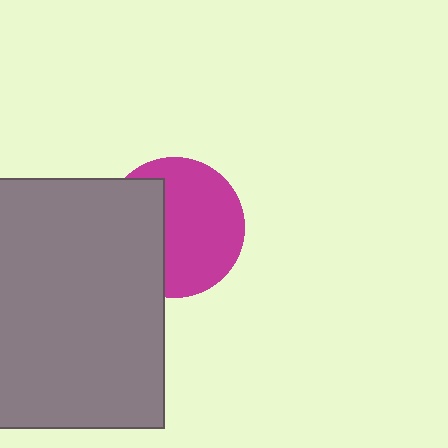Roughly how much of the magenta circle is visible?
About half of it is visible (roughly 61%).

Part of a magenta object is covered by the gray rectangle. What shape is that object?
It is a circle.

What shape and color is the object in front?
The object in front is a gray rectangle.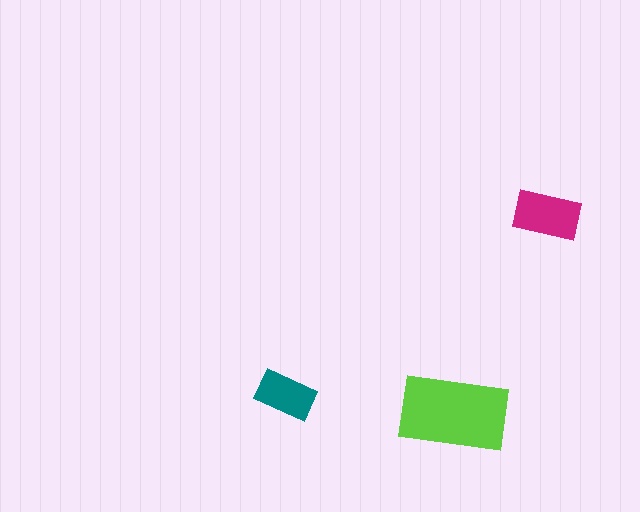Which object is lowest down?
The lime rectangle is bottommost.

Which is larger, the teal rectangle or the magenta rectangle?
The magenta one.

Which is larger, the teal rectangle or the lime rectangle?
The lime one.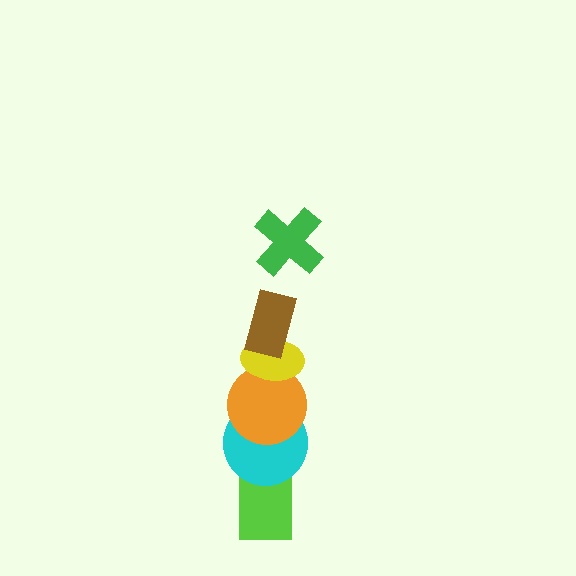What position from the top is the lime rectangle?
The lime rectangle is 6th from the top.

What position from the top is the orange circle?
The orange circle is 4th from the top.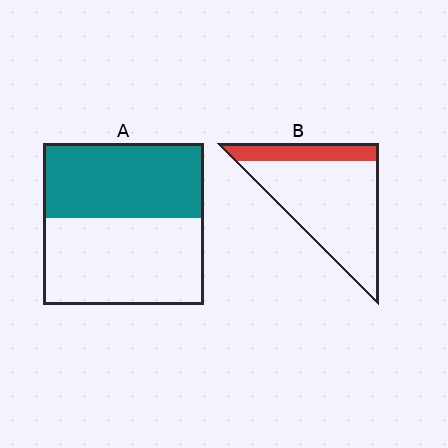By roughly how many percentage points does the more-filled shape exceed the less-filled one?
By roughly 25 percentage points (A over B).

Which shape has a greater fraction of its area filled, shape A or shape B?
Shape A.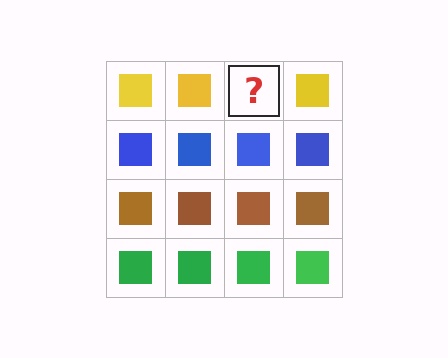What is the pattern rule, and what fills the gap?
The rule is that each row has a consistent color. The gap should be filled with a yellow square.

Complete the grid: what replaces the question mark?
The question mark should be replaced with a yellow square.